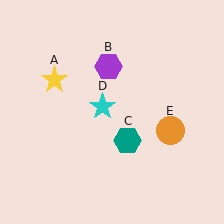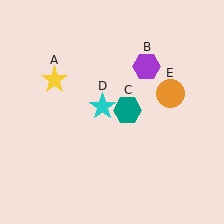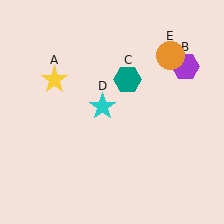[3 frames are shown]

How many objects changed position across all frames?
3 objects changed position: purple hexagon (object B), teal hexagon (object C), orange circle (object E).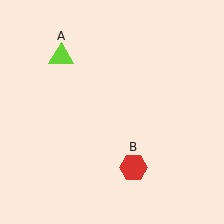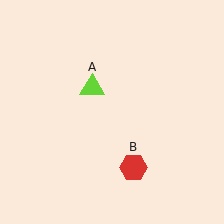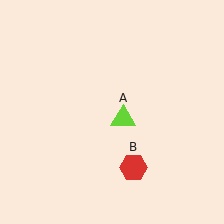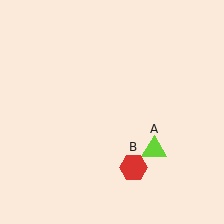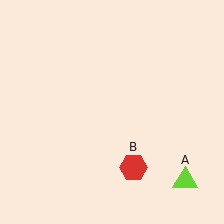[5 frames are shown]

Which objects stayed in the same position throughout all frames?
Red hexagon (object B) remained stationary.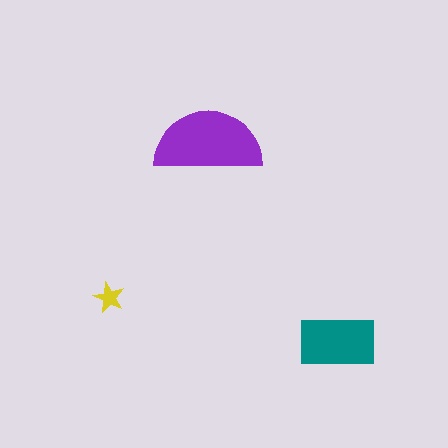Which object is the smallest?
The yellow star.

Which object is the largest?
The purple semicircle.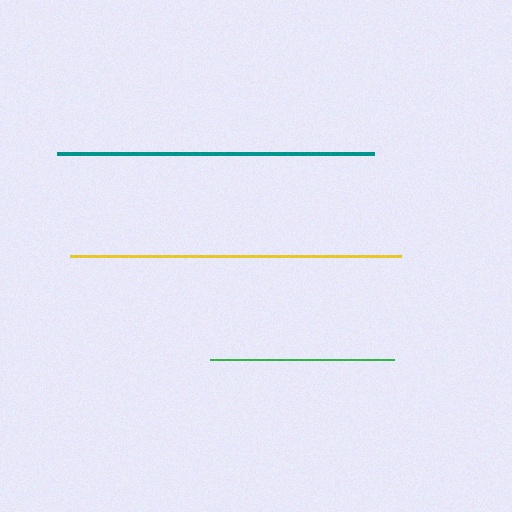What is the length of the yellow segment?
The yellow segment is approximately 331 pixels long.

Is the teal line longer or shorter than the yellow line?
The yellow line is longer than the teal line.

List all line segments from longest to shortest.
From longest to shortest: yellow, teal, green.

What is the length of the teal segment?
The teal segment is approximately 317 pixels long.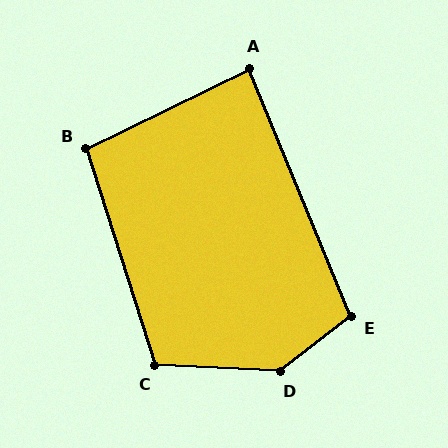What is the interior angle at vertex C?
Approximately 110 degrees (obtuse).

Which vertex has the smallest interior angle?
A, at approximately 86 degrees.